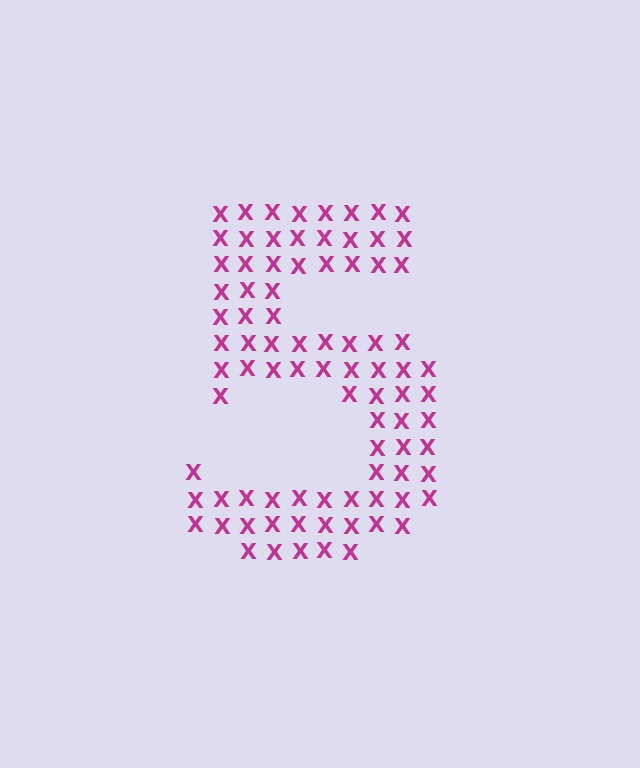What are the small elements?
The small elements are letter X's.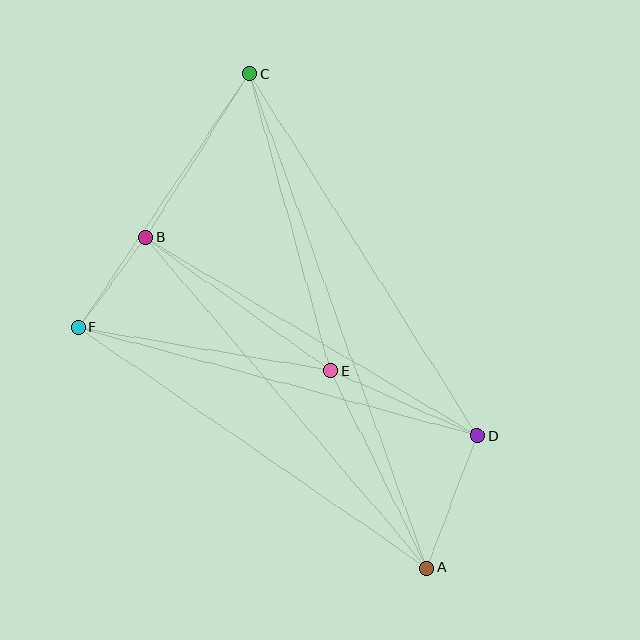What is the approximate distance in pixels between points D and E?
The distance between D and E is approximately 160 pixels.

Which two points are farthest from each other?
Points A and C are farthest from each other.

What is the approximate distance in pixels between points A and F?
The distance between A and F is approximately 423 pixels.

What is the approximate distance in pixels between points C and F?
The distance between C and F is approximately 306 pixels.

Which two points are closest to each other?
Points B and F are closest to each other.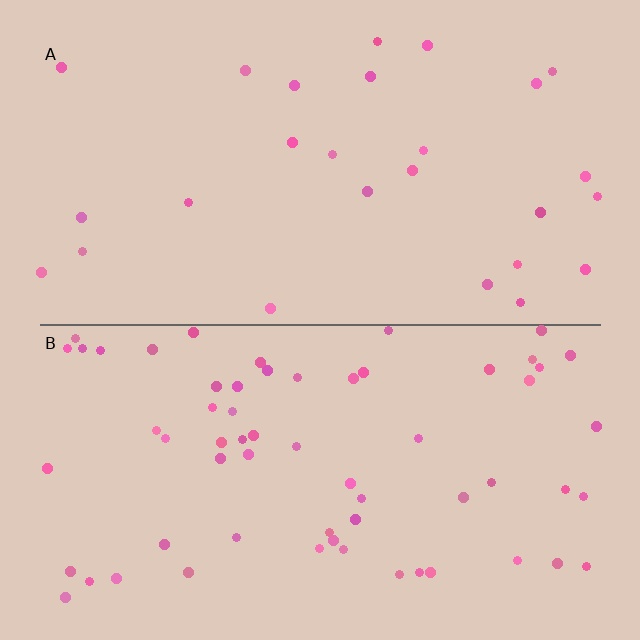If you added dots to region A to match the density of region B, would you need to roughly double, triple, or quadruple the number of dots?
Approximately double.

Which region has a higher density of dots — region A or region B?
B (the bottom).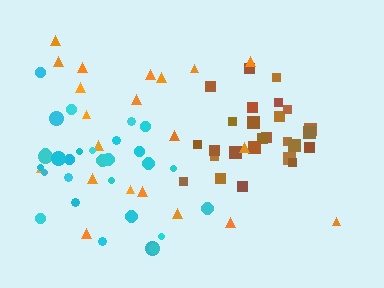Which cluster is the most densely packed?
Brown.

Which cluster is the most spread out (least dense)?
Orange.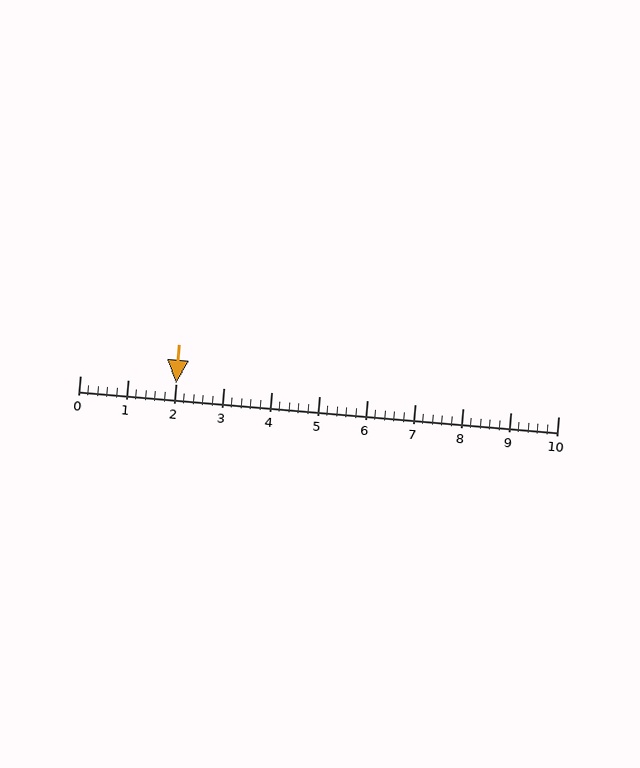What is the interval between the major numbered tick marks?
The major tick marks are spaced 1 units apart.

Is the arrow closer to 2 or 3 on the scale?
The arrow is closer to 2.